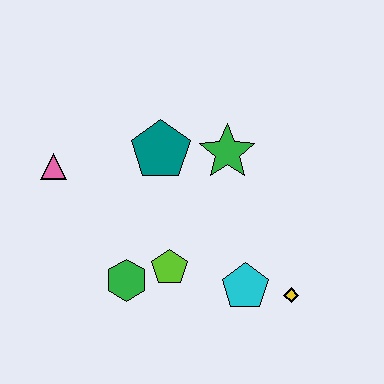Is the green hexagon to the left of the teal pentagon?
Yes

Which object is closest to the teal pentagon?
The green star is closest to the teal pentagon.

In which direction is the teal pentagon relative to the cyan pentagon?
The teal pentagon is above the cyan pentagon.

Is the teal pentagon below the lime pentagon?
No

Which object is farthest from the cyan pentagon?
The pink triangle is farthest from the cyan pentagon.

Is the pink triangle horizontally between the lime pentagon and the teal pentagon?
No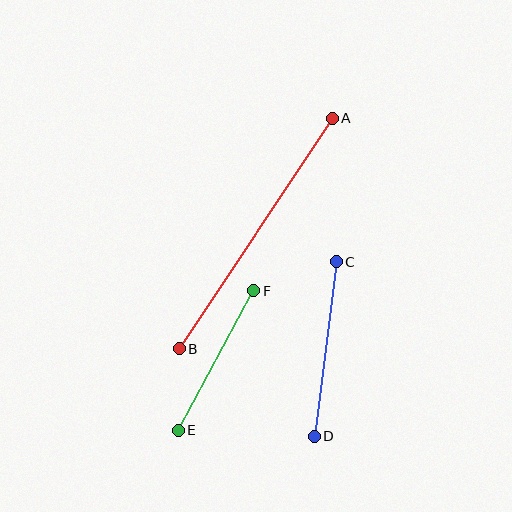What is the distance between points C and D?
The distance is approximately 176 pixels.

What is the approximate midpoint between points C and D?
The midpoint is at approximately (325, 349) pixels.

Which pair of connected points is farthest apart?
Points A and B are farthest apart.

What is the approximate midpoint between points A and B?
The midpoint is at approximately (256, 233) pixels.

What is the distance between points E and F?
The distance is approximately 159 pixels.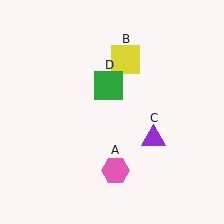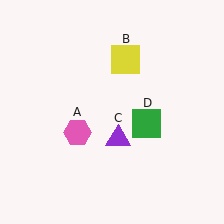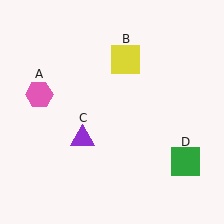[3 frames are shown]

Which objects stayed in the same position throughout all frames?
Yellow square (object B) remained stationary.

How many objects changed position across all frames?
3 objects changed position: pink hexagon (object A), purple triangle (object C), green square (object D).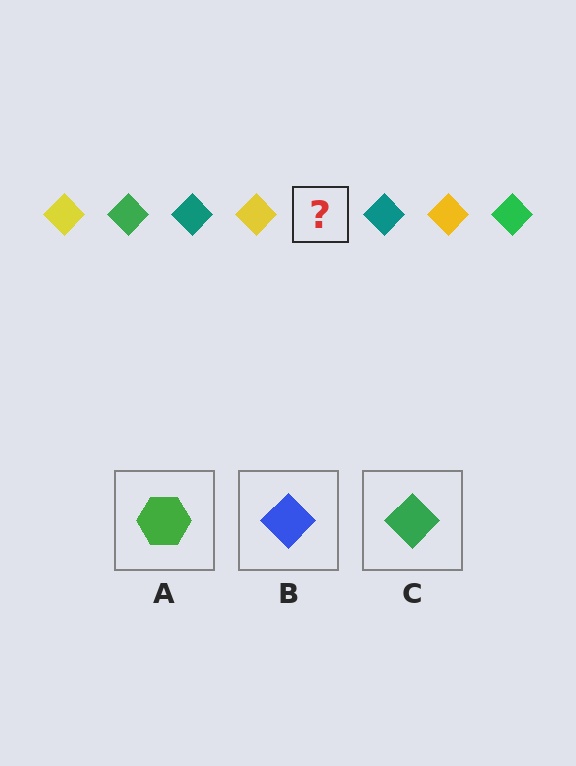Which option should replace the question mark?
Option C.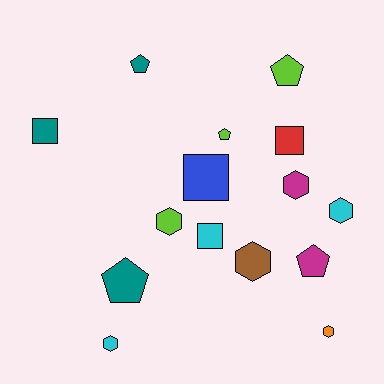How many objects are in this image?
There are 15 objects.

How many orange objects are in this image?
There is 1 orange object.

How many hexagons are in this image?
There are 6 hexagons.